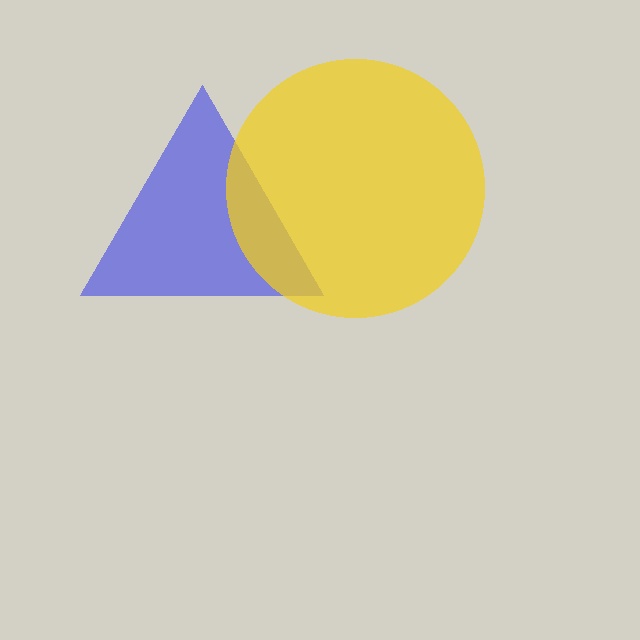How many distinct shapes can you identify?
There are 2 distinct shapes: a blue triangle, a yellow circle.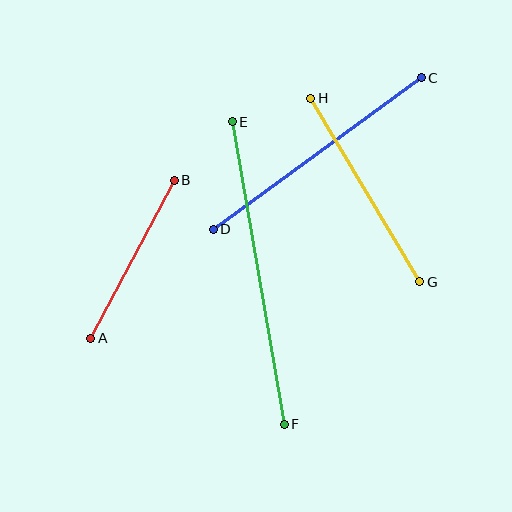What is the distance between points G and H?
The distance is approximately 214 pixels.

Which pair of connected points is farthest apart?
Points E and F are farthest apart.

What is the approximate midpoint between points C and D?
The midpoint is at approximately (317, 154) pixels.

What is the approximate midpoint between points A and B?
The midpoint is at approximately (132, 259) pixels.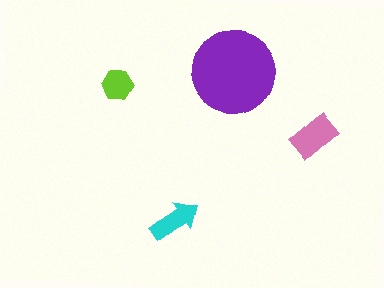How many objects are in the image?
There are 4 objects in the image.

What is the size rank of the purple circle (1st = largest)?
1st.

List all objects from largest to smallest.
The purple circle, the pink rectangle, the cyan arrow, the lime hexagon.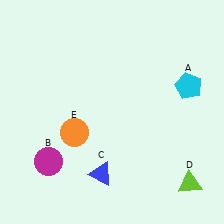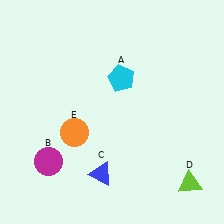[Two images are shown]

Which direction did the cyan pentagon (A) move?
The cyan pentagon (A) moved left.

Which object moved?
The cyan pentagon (A) moved left.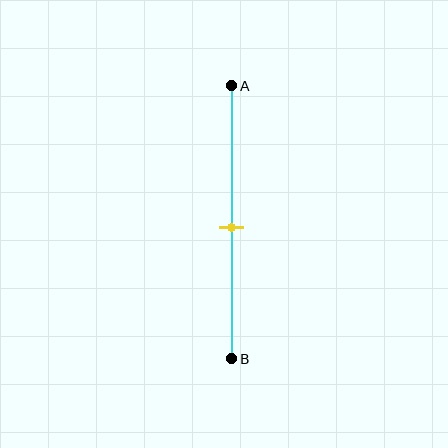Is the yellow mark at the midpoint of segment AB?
Yes, the mark is approximately at the midpoint.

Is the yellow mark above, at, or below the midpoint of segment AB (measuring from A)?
The yellow mark is approximately at the midpoint of segment AB.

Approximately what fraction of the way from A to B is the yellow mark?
The yellow mark is approximately 50% of the way from A to B.